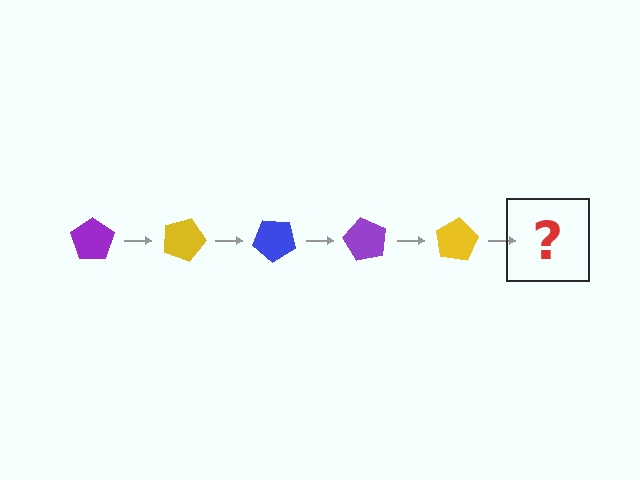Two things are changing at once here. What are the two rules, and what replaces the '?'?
The two rules are that it rotates 20 degrees each step and the color cycles through purple, yellow, and blue. The '?' should be a blue pentagon, rotated 100 degrees from the start.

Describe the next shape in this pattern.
It should be a blue pentagon, rotated 100 degrees from the start.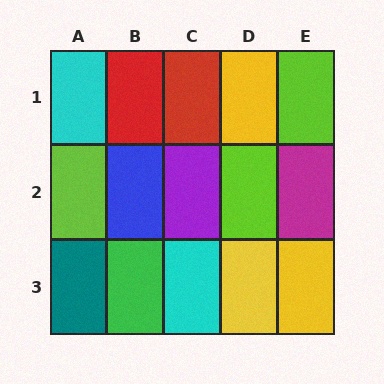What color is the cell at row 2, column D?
Lime.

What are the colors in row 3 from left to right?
Teal, green, cyan, yellow, yellow.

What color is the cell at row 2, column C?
Purple.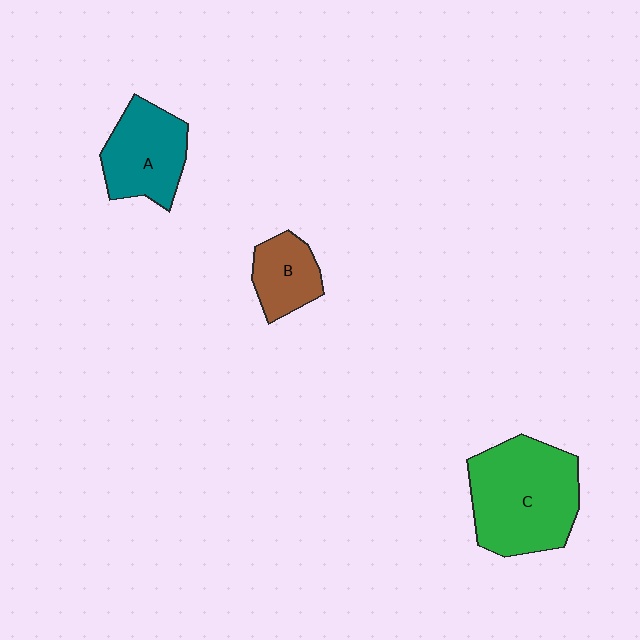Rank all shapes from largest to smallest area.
From largest to smallest: C (green), A (teal), B (brown).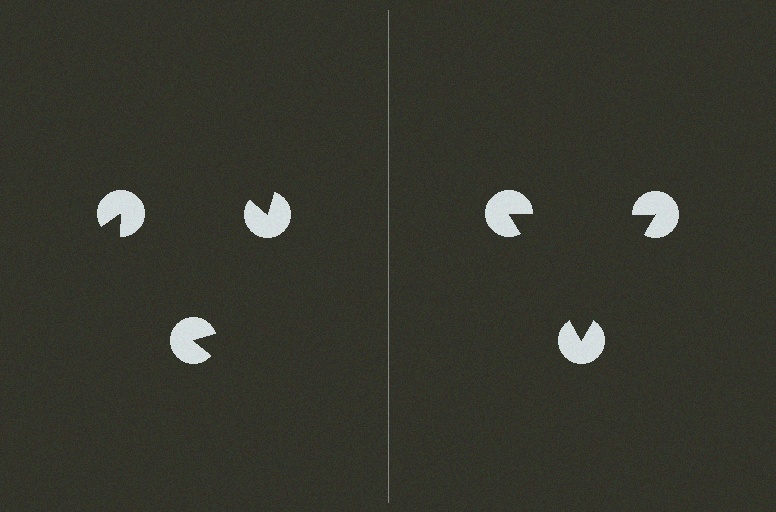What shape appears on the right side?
An illusory triangle.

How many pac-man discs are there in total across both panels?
6 — 3 on each side.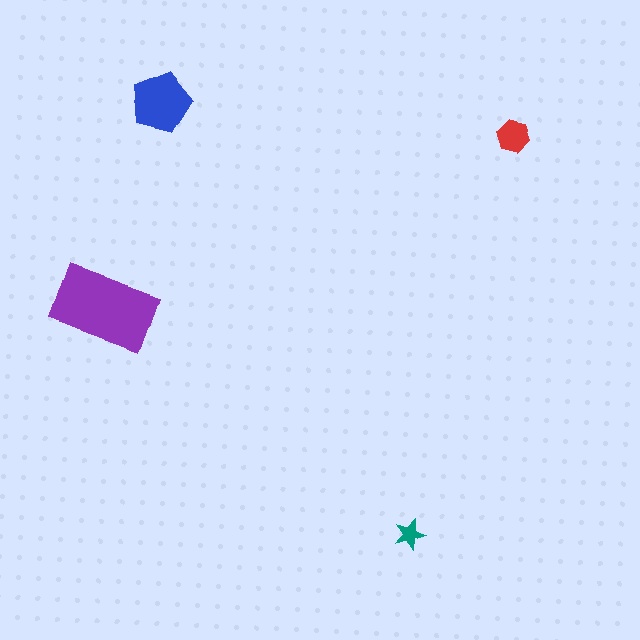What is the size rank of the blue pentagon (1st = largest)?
2nd.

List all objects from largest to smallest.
The purple rectangle, the blue pentagon, the red hexagon, the teal star.